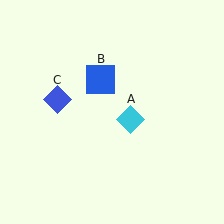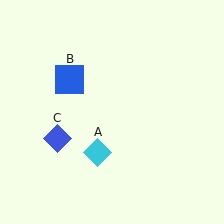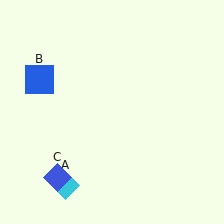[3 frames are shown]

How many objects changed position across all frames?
3 objects changed position: cyan diamond (object A), blue square (object B), blue diamond (object C).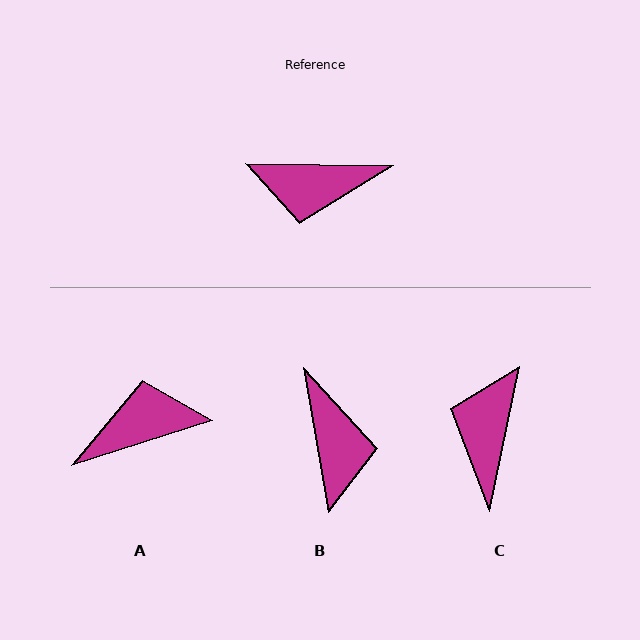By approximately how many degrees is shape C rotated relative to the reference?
Approximately 101 degrees clockwise.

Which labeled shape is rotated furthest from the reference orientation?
A, about 162 degrees away.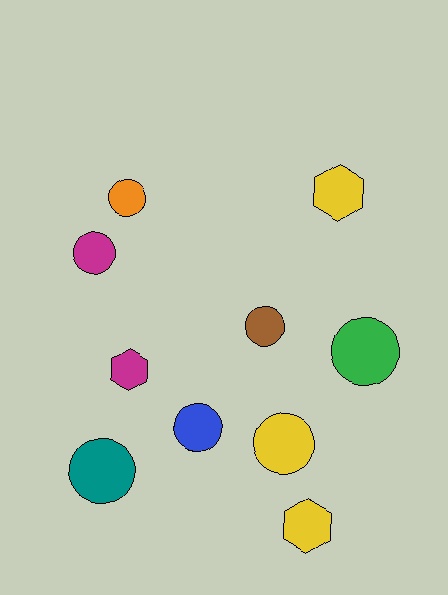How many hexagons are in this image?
There are 3 hexagons.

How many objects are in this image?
There are 10 objects.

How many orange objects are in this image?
There is 1 orange object.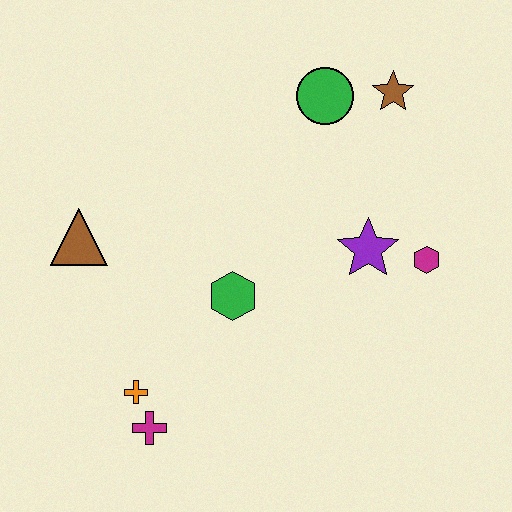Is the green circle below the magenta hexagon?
No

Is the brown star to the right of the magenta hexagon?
No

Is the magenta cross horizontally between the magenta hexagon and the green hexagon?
No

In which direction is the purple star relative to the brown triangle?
The purple star is to the right of the brown triangle.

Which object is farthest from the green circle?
The magenta cross is farthest from the green circle.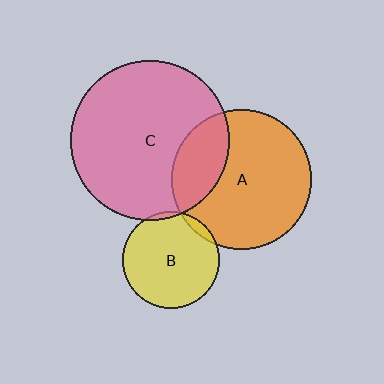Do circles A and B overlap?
Yes.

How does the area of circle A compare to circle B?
Approximately 2.1 times.